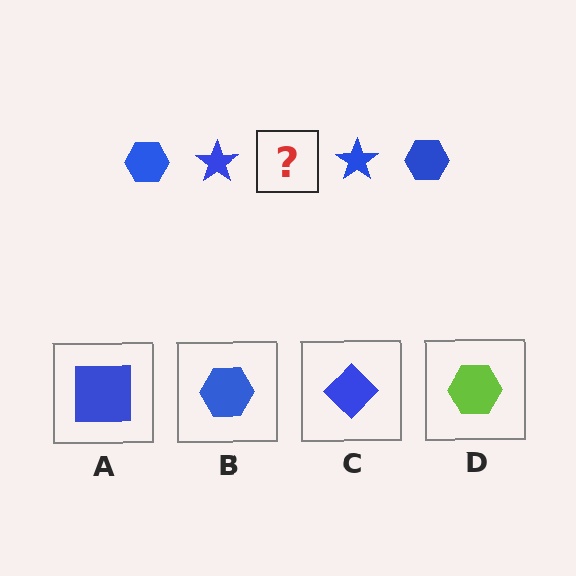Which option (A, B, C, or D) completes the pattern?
B.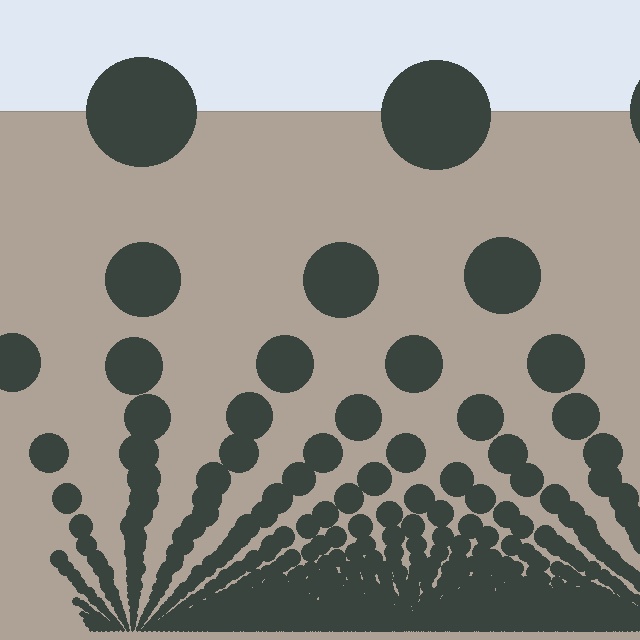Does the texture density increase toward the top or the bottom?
Density increases toward the bottom.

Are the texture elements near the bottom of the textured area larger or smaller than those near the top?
Smaller. The gradient is inverted — elements near the bottom are smaller and denser.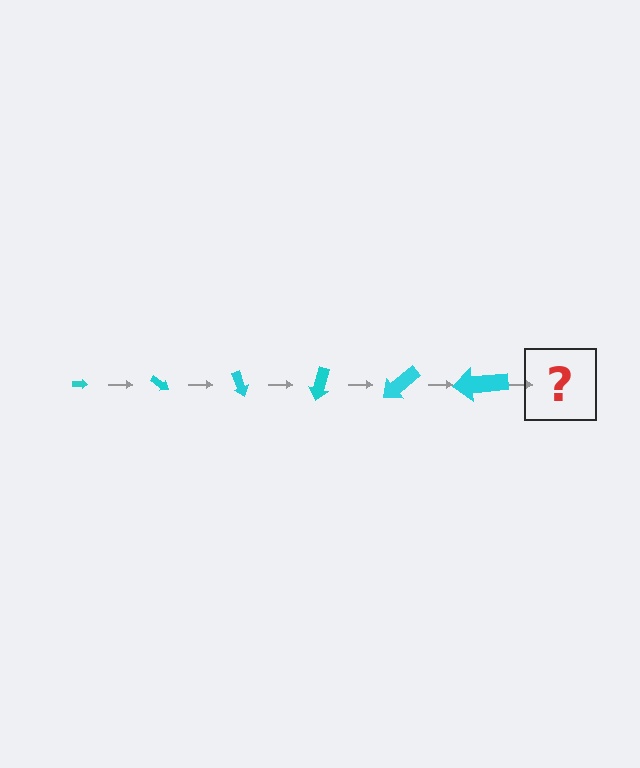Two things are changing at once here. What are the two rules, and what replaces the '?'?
The two rules are that the arrow grows larger each step and it rotates 35 degrees each step. The '?' should be an arrow, larger than the previous one and rotated 210 degrees from the start.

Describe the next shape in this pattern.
It should be an arrow, larger than the previous one and rotated 210 degrees from the start.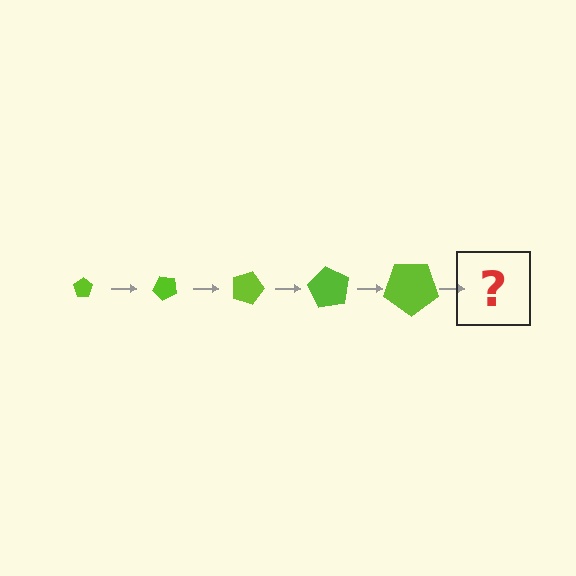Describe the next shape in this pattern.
It should be a pentagon, larger than the previous one and rotated 225 degrees from the start.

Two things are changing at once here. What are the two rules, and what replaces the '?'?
The two rules are that the pentagon grows larger each step and it rotates 45 degrees each step. The '?' should be a pentagon, larger than the previous one and rotated 225 degrees from the start.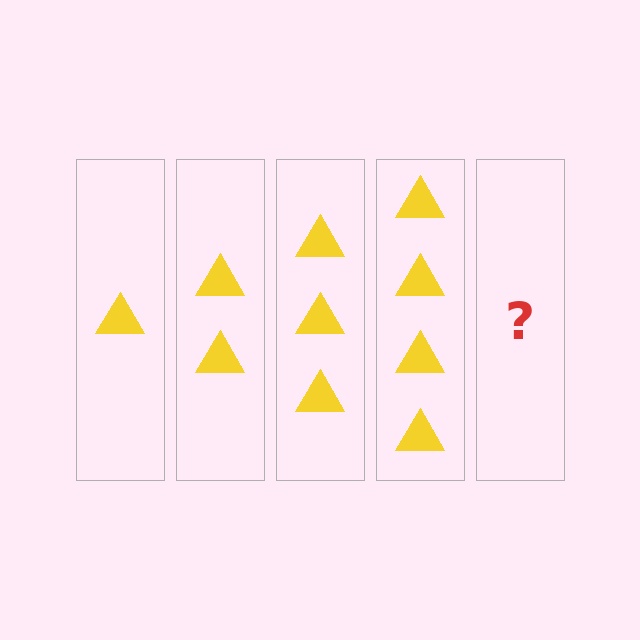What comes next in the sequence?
The next element should be 5 triangles.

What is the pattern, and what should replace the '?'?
The pattern is that each step adds one more triangle. The '?' should be 5 triangles.